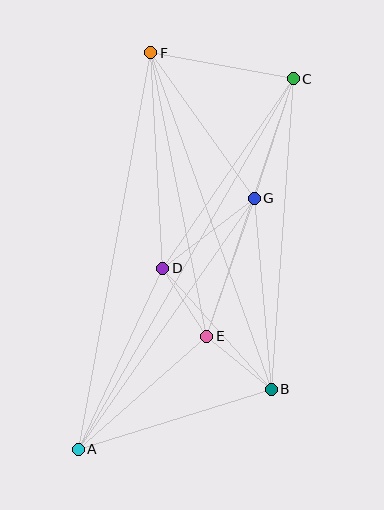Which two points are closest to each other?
Points D and E are closest to each other.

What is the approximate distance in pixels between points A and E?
The distance between A and E is approximately 171 pixels.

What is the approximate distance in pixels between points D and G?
The distance between D and G is approximately 115 pixels.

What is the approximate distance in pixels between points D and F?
The distance between D and F is approximately 216 pixels.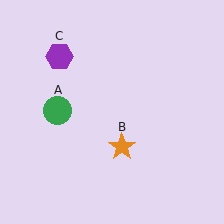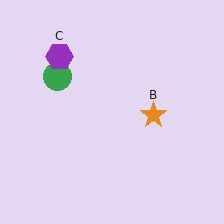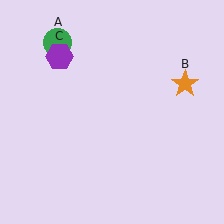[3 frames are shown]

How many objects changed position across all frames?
2 objects changed position: green circle (object A), orange star (object B).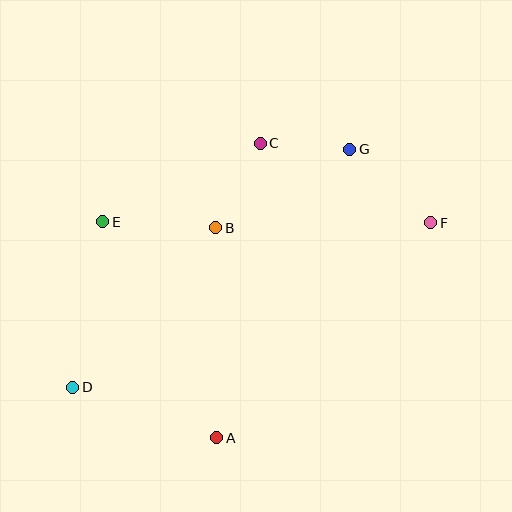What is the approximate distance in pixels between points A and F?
The distance between A and F is approximately 303 pixels.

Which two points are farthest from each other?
Points D and F are farthest from each other.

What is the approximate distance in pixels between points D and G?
The distance between D and G is approximately 365 pixels.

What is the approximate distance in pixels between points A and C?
The distance between A and C is approximately 298 pixels.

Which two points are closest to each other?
Points C and G are closest to each other.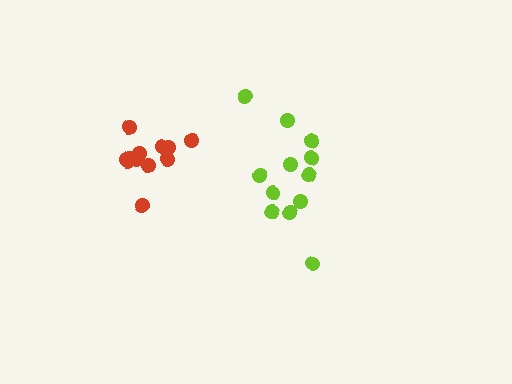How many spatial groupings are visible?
There are 2 spatial groupings.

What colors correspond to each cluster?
The clusters are colored: red, lime.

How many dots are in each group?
Group 1: 12 dots, Group 2: 12 dots (24 total).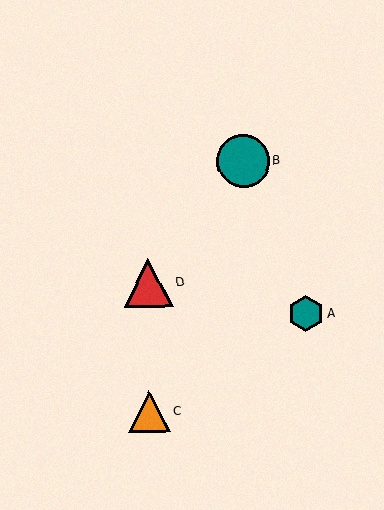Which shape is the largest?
The teal circle (labeled B) is the largest.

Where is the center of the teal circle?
The center of the teal circle is at (243, 161).